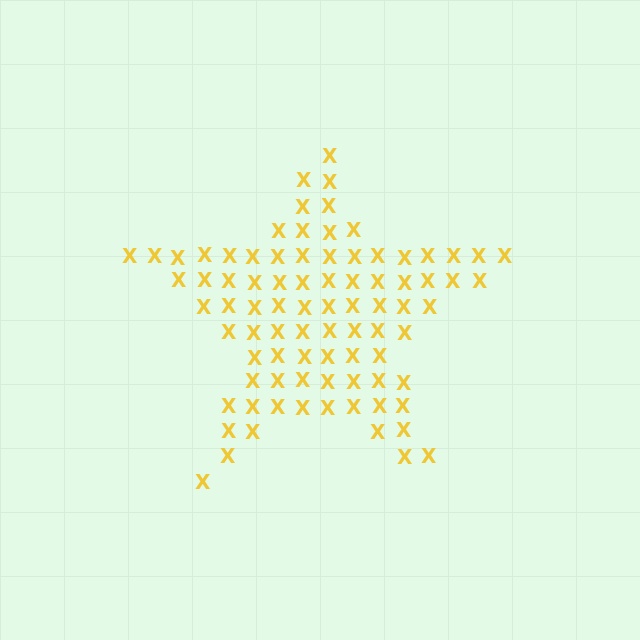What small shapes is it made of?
It is made of small letter X's.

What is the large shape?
The large shape is a star.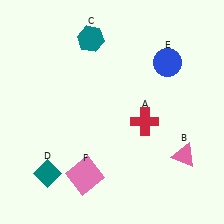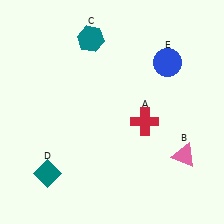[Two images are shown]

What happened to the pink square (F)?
The pink square (F) was removed in Image 2. It was in the bottom-left area of Image 1.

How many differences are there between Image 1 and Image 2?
There is 1 difference between the two images.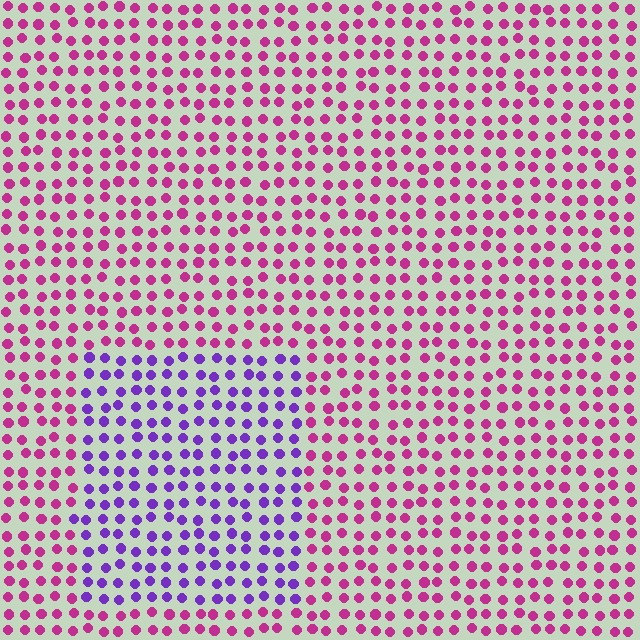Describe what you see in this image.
The image is filled with small magenta elements in a uniform arrangement. A rectangle-shaped region is visible where the elements are tinted to a slightly different hue, forming a subtle color boundary.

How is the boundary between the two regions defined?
The boundary is defined purely by a slight shift in hue (about 50 degrees). Spacing, size, and orientation are identical on both sides.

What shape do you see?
I see a rectangle.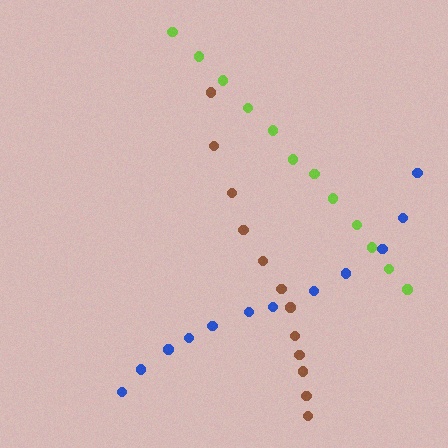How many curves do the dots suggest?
There are 3 distinct paths.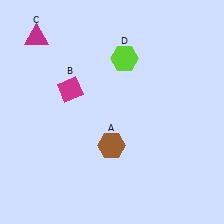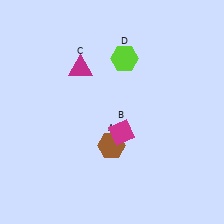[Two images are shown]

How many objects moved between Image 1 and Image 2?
2 objects moved between the two images.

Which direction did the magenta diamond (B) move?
The magenta diamond (B) moved right.